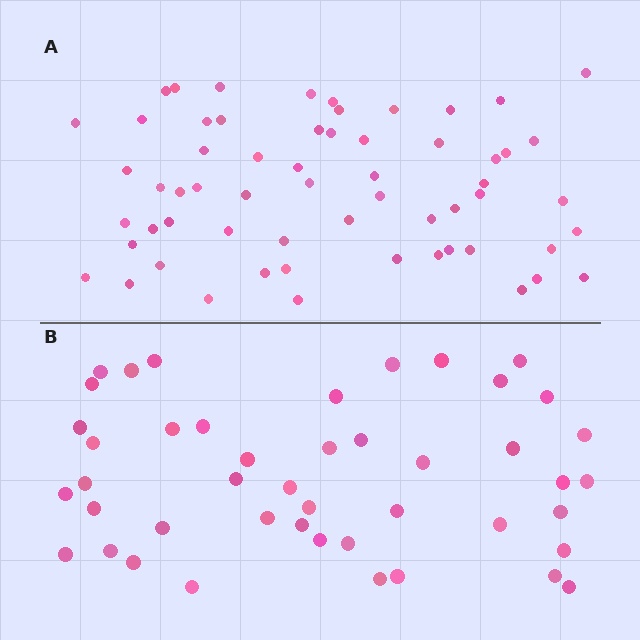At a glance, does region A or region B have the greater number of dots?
Region A (the top region) has more dots.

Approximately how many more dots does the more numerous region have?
Region A has approximately 15 more dots than region B.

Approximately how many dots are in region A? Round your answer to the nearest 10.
About 60 dots.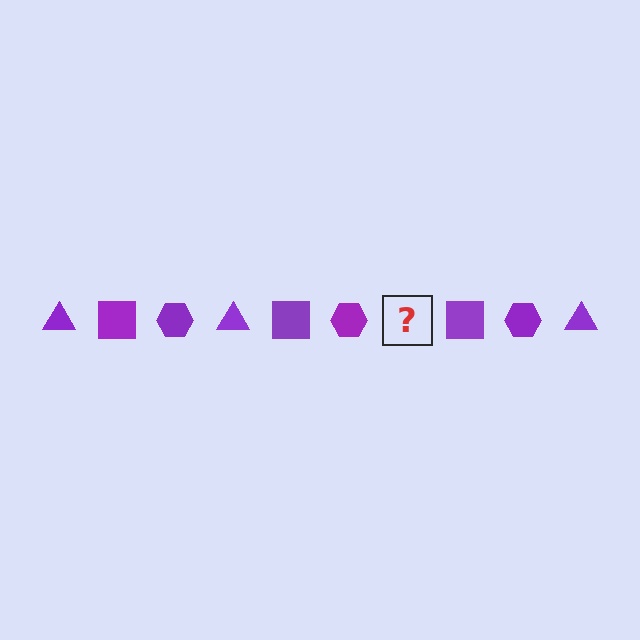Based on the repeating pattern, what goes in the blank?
The blank should be a purple triangle.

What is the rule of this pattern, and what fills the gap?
The rule is that the pattern cycles through triangle, square, hexagon shapes in purple. The gap should be filled with a purple triangle.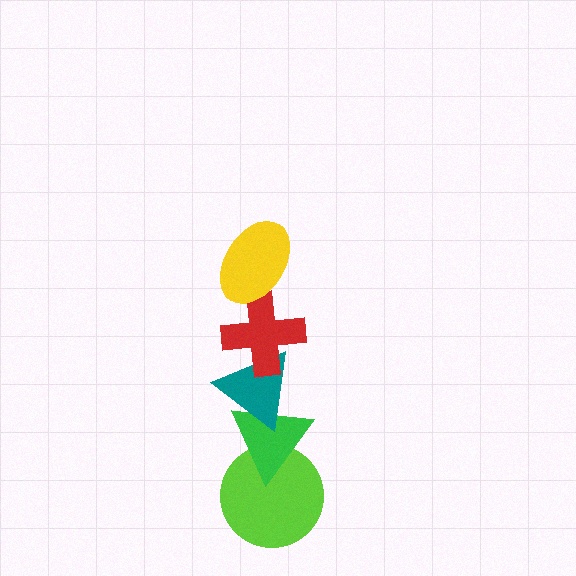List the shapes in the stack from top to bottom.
From top to bottom: the yellow ellipse, the red cross, the teal triangle, the green triangle, the lime circle.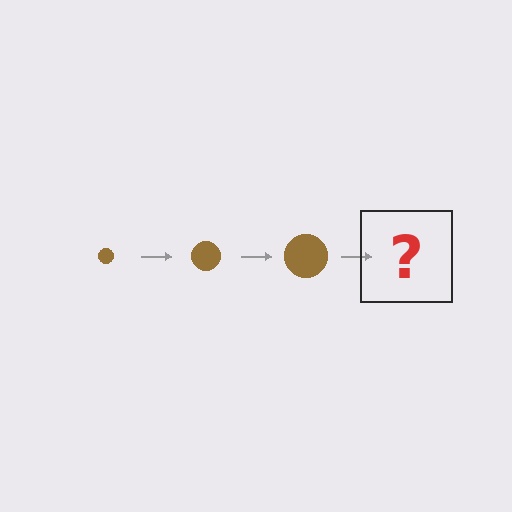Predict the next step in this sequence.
The next step is a brown circle, larger than the previous one.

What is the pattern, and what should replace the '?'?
The pattern is that the circle gets progressively larger each step. The '?' should be a brown circle, larger than the previous one.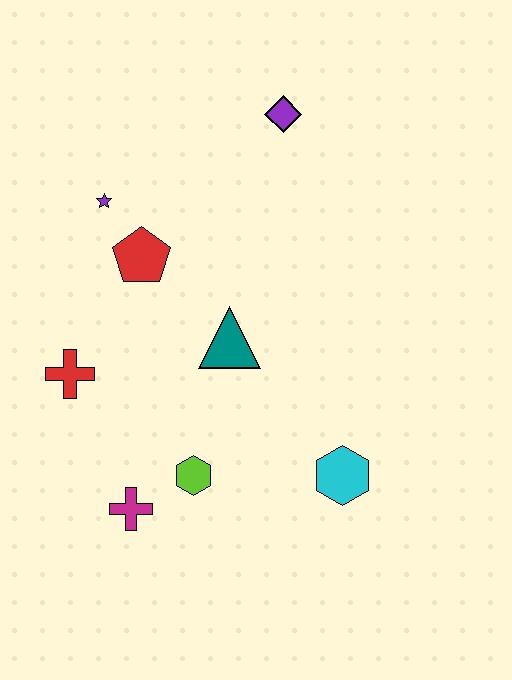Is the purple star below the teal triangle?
No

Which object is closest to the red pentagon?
The purple star is closest to the red pentagon.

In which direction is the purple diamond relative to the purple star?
The purple diamond is to the right of the purple star.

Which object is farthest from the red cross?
The purple diamond is farthest from the red cross.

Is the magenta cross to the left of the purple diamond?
Yes